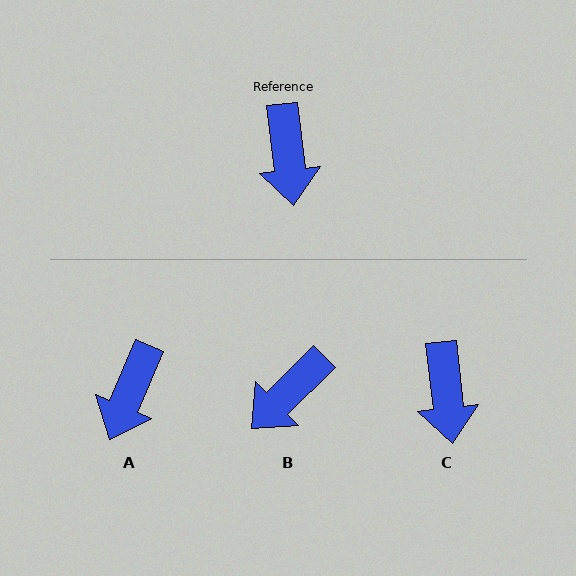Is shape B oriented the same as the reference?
No, it is off by about 52 degrees.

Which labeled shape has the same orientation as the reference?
C.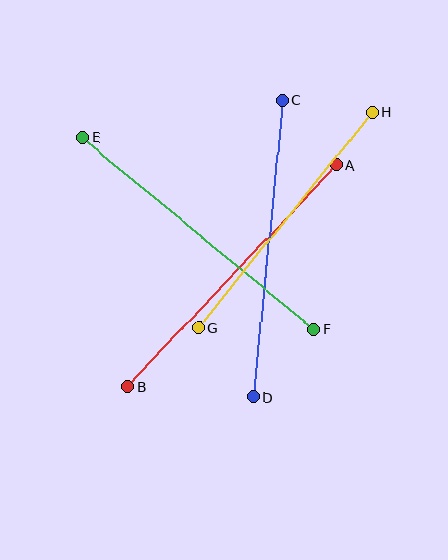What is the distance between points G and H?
The distance is approximately 277 pixels.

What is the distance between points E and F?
The distance is approximately 301 pixels.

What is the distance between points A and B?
The distance is approximately 305 pixels.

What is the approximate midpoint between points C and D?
The midpoint is at approximately (268, 248) pixels.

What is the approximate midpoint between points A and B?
The midpoint is at approximately (232, 276) pixels.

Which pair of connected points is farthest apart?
Points A and B are farthest apart.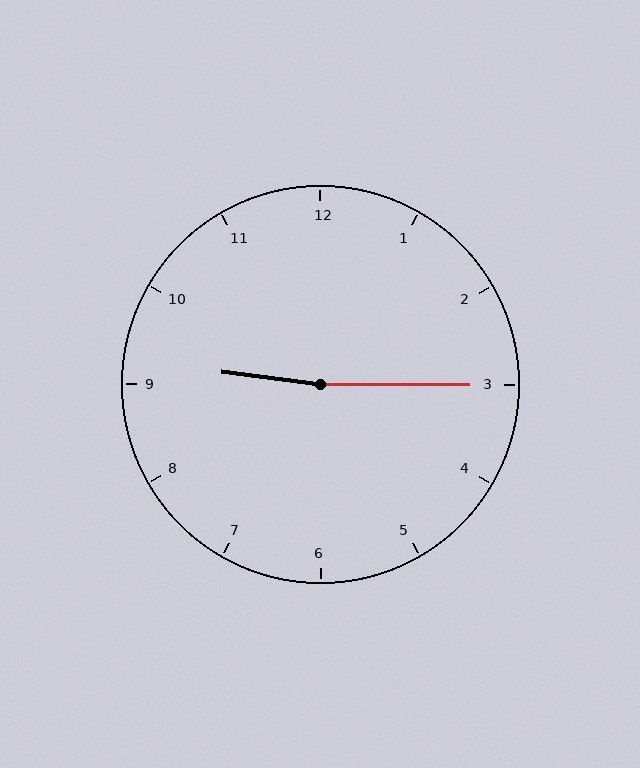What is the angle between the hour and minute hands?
Approximately 172 degrees.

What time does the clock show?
9:15.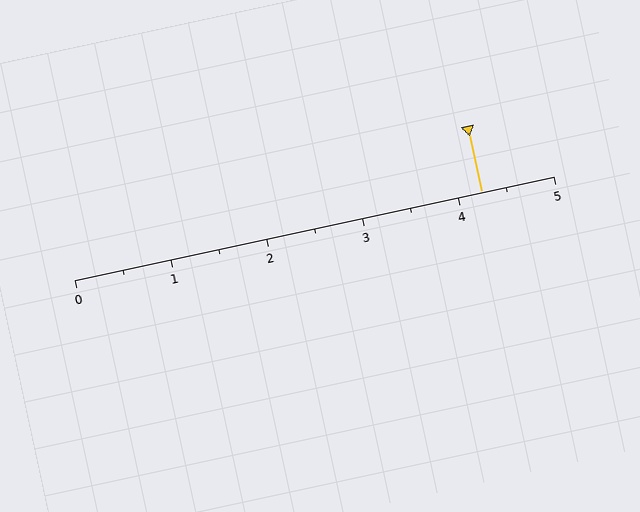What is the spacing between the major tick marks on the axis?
The major ticks are spaced 1 apart.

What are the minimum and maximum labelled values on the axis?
The axis runs from 0 to 5.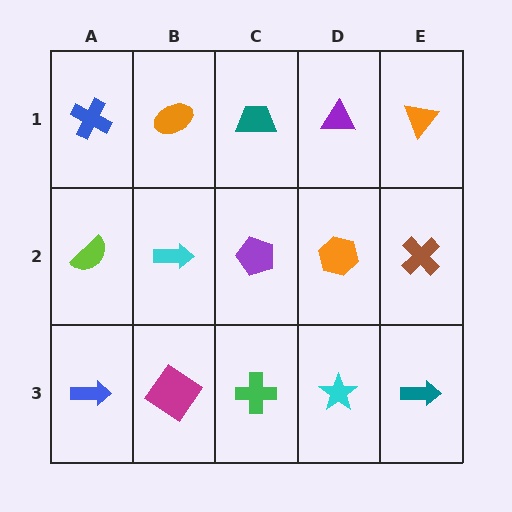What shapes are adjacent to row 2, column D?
A purple triangle (row 1, column D), a cyan star (row 3, column D), a purple pentagon (row 2, column C), a brown cross (row 2, column E).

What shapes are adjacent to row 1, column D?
An orange hexagon (row 2, column D), a teal trapezoid (row 1, column C), an orange triangle (row 1, column E).